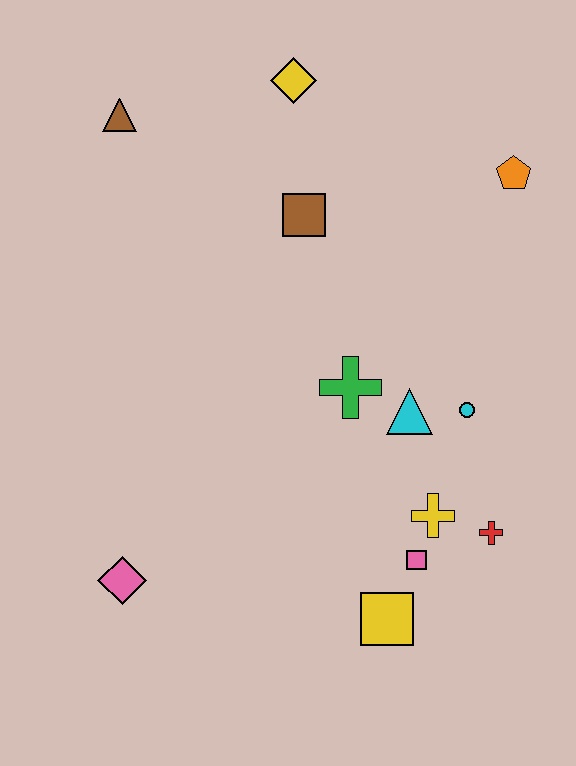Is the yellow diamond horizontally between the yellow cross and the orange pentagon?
No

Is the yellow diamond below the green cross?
No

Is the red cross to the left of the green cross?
No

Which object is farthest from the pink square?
The brown triangle is farthest from the pink square.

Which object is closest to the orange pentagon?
The brown square is closest to the orange pentagon.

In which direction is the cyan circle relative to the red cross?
The cyan circle is above the red cross.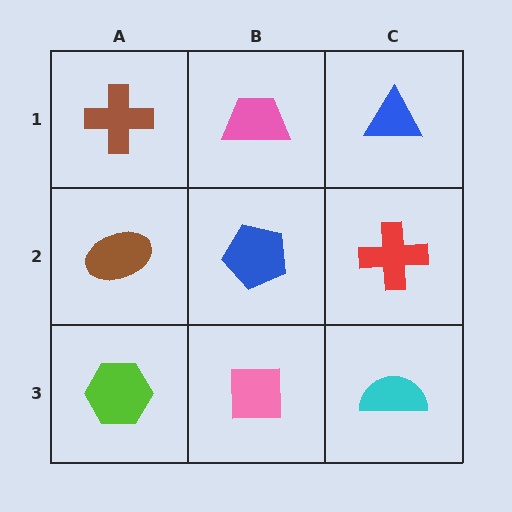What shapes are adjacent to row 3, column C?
A red cross (row 2, column C), a pink square (row 3, column B).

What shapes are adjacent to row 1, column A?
A brown ellipse (row 2, column A), a pink trapezoid (row 1, column B).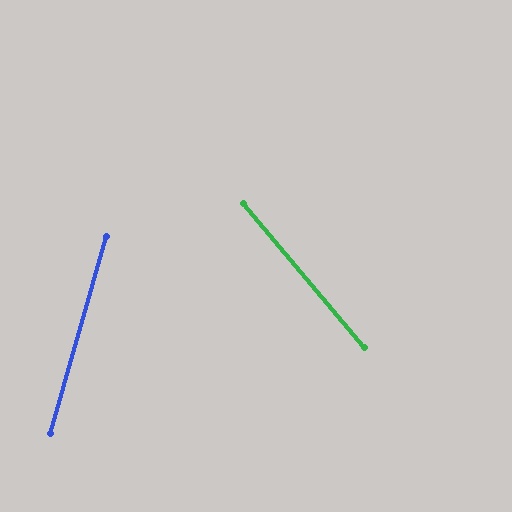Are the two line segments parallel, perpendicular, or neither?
Neither parallel nor perpendicular — they differ by about 56°.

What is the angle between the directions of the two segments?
Approximately 56 degrees.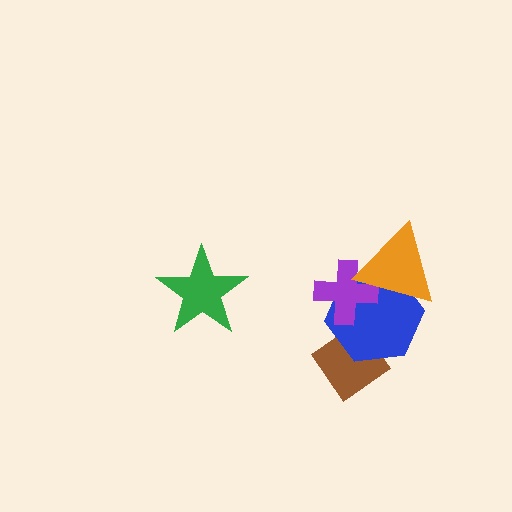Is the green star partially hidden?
No, no other shape covers it.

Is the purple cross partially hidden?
Yes, it is partially covered by another shape.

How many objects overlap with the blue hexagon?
3 objects overlap with the blue hexagon.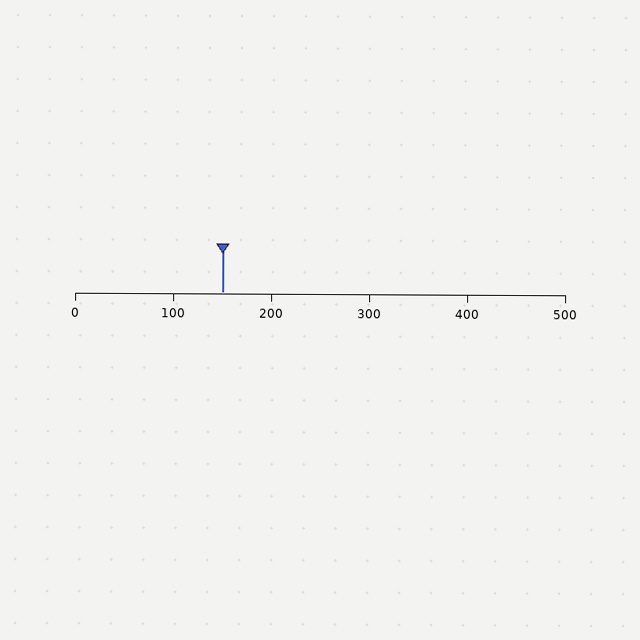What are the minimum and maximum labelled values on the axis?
The axis runs from 0 to 500.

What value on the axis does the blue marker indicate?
The marker indicates approximately 150.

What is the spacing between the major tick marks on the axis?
The major ticks are spaced 100 apart.